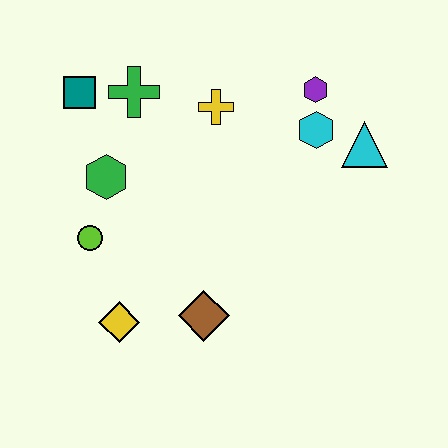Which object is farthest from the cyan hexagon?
The yellow diamond is farthest from the cyan hexagon.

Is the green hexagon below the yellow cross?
Yes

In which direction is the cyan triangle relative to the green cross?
The cyan triangle is to the right of the green cross.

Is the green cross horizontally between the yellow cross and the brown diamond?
No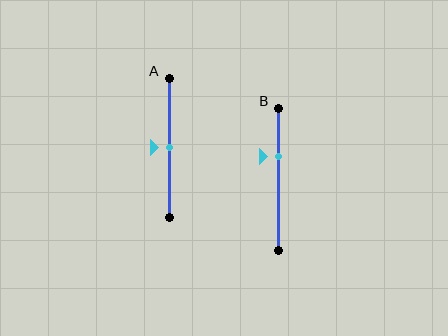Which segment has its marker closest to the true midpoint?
Segment A has its marker closest to the true midpoint.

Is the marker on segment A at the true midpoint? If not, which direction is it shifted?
Yes, the marker on segment A is at the true midpoint.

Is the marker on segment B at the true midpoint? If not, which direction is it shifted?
No, the marker on segment B is shifted upward by about 16% of the segment length.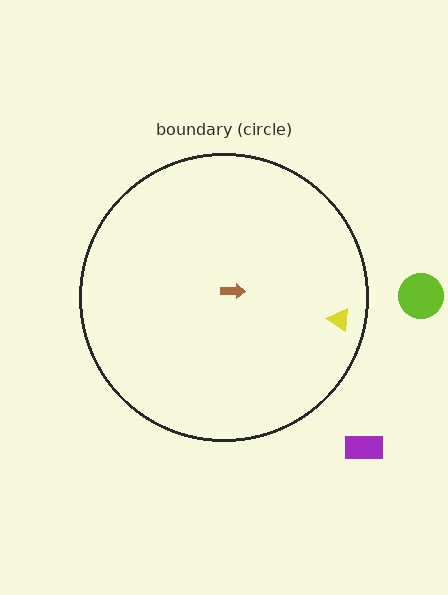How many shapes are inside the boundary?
2 inside, 2 outside.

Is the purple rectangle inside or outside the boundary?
Outside.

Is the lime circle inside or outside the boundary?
Outside.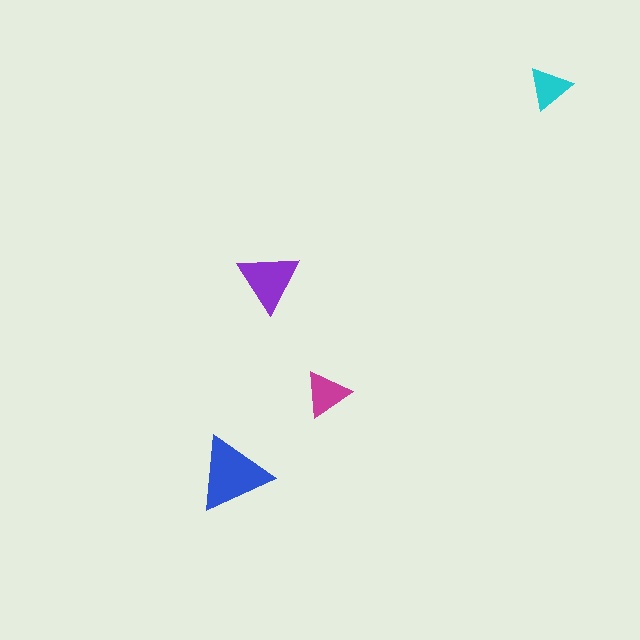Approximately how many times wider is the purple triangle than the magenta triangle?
About 1.5 times wider.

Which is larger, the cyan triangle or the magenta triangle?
The magenta one.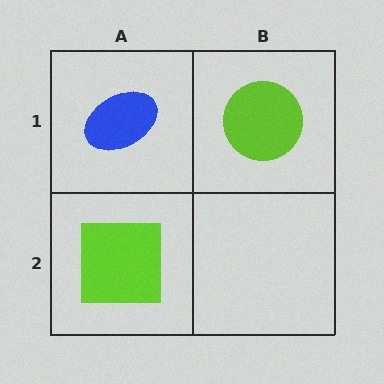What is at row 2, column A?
A lime square.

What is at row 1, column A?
A blue ellipse.